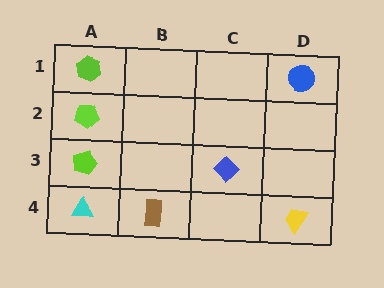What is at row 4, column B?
A brown rectangle.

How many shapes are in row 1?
2 shapes.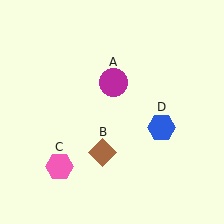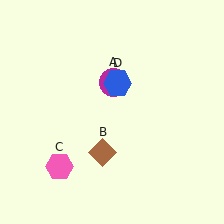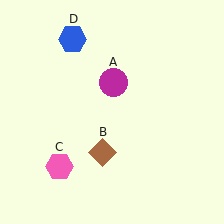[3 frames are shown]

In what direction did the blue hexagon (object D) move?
The blue hexagon (object D) moved up and to the left.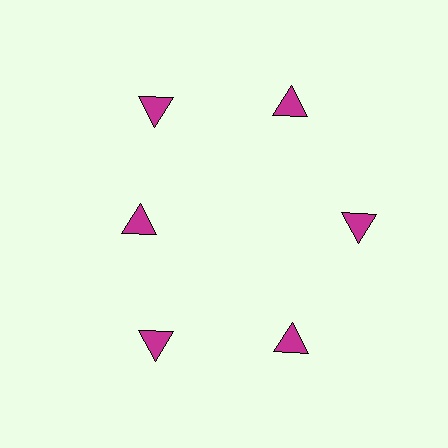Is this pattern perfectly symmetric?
No. The 6 magenta triangles are arranged in a ring, but one element near the 9 o'clock position is pulled inward toward the center, breaking the 6-fold rotational symmetry.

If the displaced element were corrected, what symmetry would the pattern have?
It would have 6-fold rotational symmetry — the pattern would map onto itself every 60 degrees.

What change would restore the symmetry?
The symmetry would be restored by moving it outward, back onto the ring so that all 6 triangles sit at equal angles and equal distance from the center.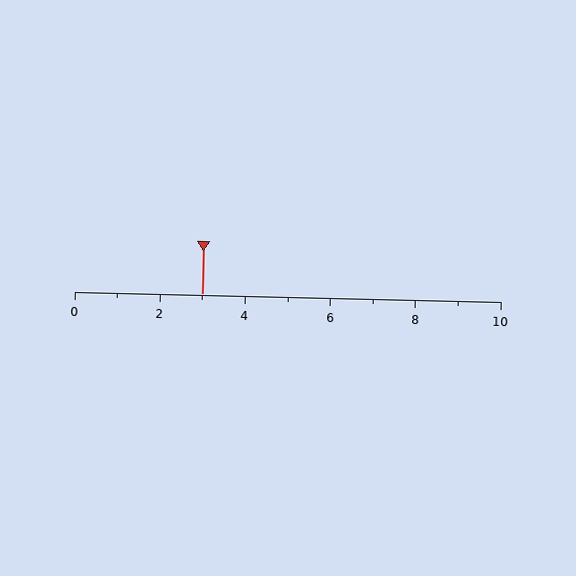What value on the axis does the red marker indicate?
The marker indicates approximately 3.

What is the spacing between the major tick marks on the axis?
The major ticks are spaced 2 apart.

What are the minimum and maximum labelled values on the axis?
The axis runs from 0 to 10.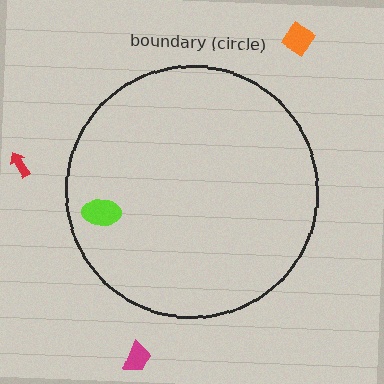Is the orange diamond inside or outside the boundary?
Outside.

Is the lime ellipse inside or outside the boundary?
Inside.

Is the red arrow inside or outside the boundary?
Outside.